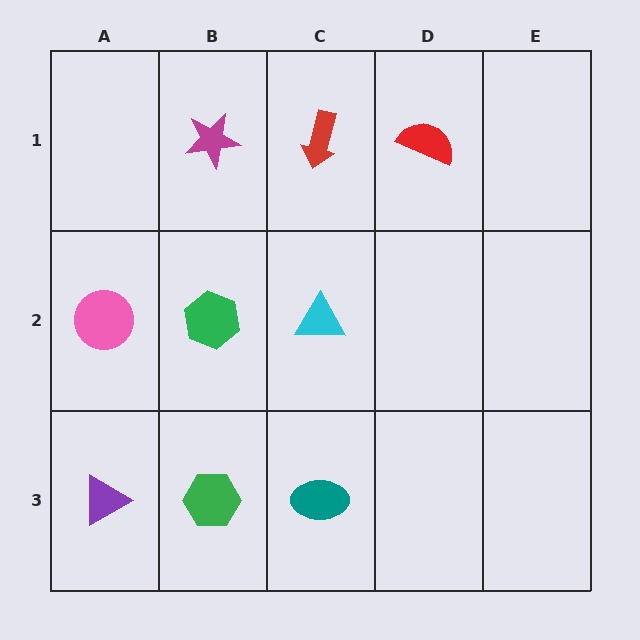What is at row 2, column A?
A pink circle.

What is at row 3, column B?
A green hexagon.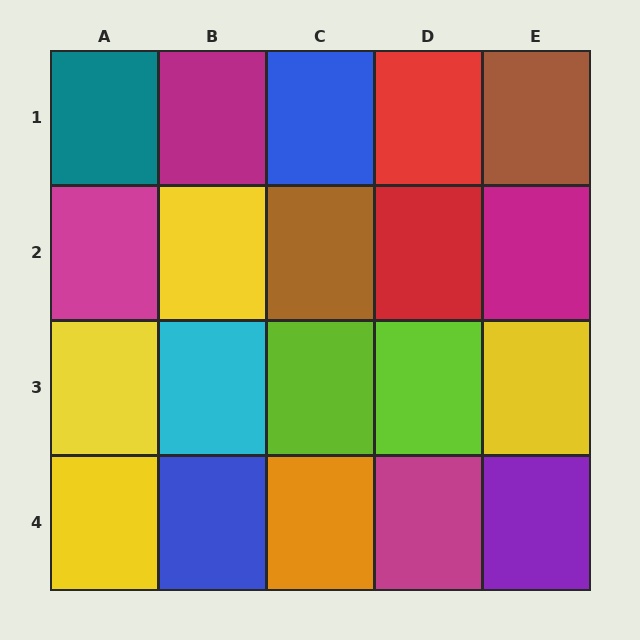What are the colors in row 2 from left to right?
Magenta, yellow, brown, red, magenta.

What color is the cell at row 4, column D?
Magenta.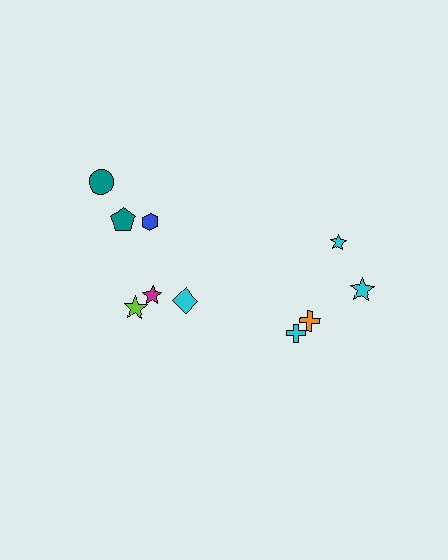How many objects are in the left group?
There are 6 objects.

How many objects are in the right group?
There are 4 objects.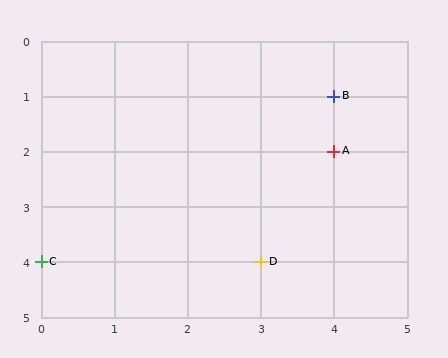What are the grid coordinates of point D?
Point D is at grid coordinates (3, 4).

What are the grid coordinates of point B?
Point B is at grid coordinates (4, 1).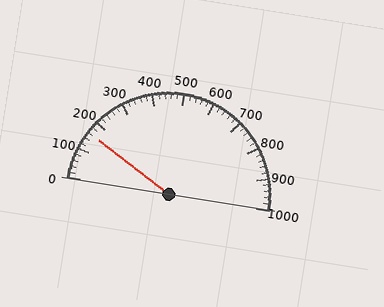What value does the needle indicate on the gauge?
The needle indicates approximately 160.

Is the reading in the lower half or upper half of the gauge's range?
The reading is in the lower half of the range (0 to 1000).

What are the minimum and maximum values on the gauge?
The gauge ranges from 0 to 1000.